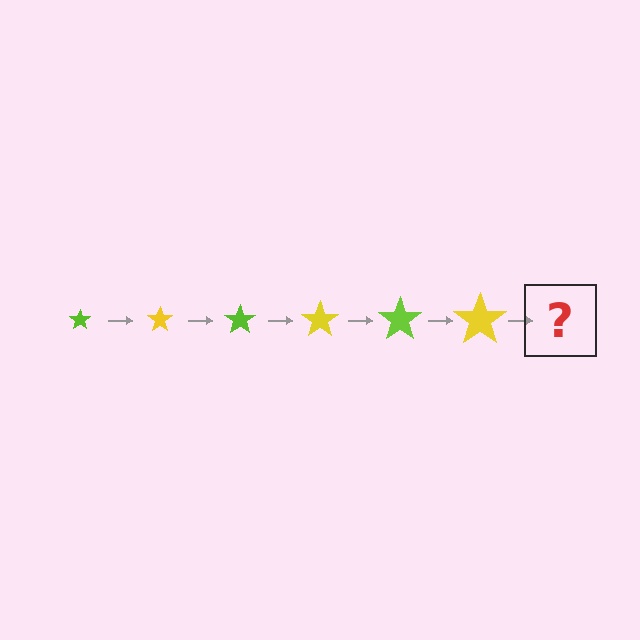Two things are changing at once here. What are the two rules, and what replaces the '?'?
The two rules are that the star grows larger each step and the color cycles through lime and yellow. The '?' should be a lime star, larger than the previous one.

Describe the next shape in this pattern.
It should be a lime star, larger than the previous one.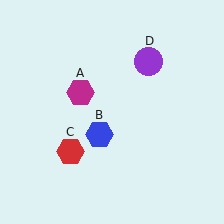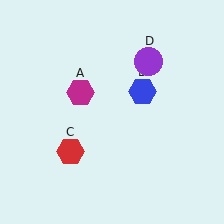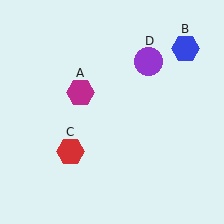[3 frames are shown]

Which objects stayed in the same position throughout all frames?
Magenta hexagon (object A) and red hexagon (object C) and purple circle (object D) remained stationary.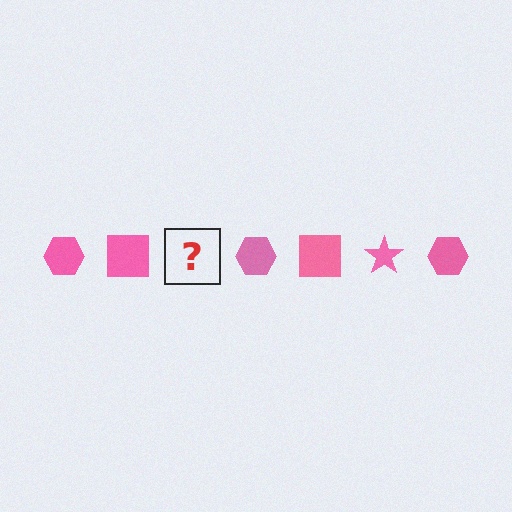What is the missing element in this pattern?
The missing element is a pink star.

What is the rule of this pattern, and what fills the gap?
The rule is that the pattern cycles through hexagon, square, star shapes in pink. The gap should be filled with a pink star.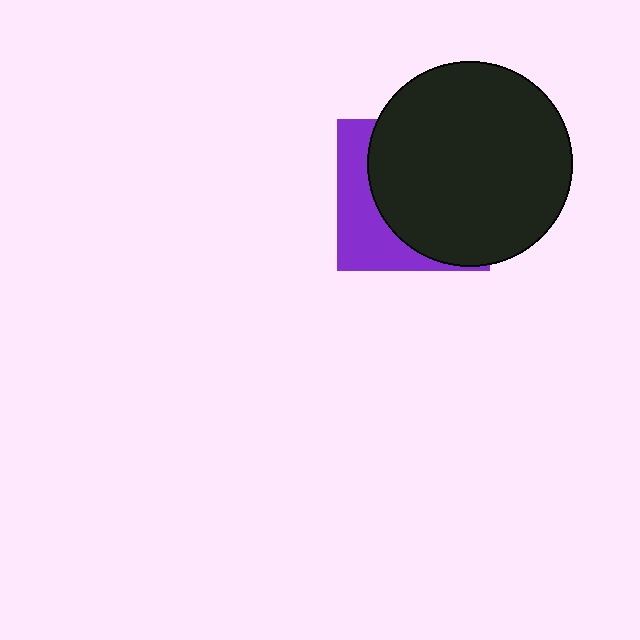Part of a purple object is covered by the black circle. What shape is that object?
It is a square.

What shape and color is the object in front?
The object in front is a black circle.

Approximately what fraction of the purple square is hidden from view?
Roughly 68% of the purple square is hidden behind the black circle.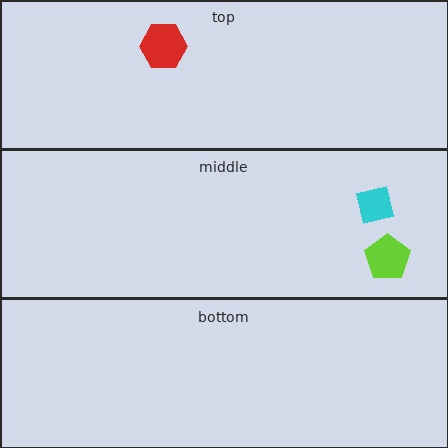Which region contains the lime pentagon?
The middle region.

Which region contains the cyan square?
The middle region.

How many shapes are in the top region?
1.